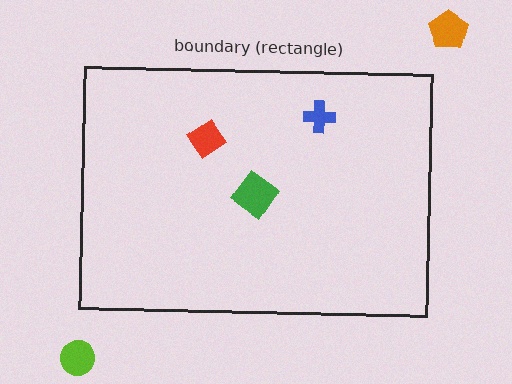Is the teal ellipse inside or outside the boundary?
Inside.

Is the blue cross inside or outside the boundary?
Inside.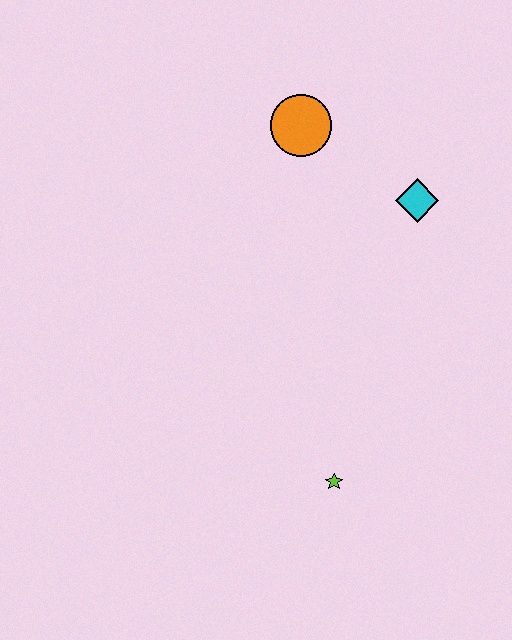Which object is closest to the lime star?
The cyan diamond is closest to the lime star.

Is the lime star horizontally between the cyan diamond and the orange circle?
Yes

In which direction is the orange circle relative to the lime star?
The orange circle is above the lime star.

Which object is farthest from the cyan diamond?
The lime star is farthest from the cyan diamond.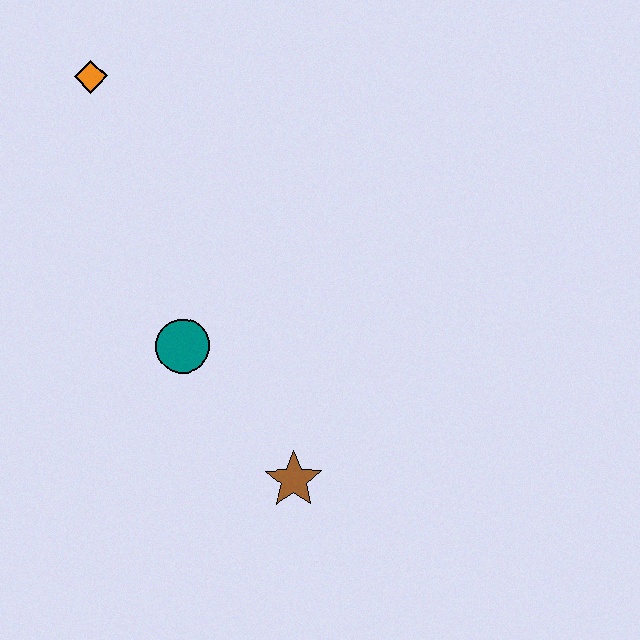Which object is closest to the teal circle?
The brown star is closest to the teal circle.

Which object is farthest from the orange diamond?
The brown star is farthest from the orange diamond.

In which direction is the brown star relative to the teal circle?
The brown star is below the teal circle.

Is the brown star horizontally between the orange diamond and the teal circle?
No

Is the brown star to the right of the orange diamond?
Yes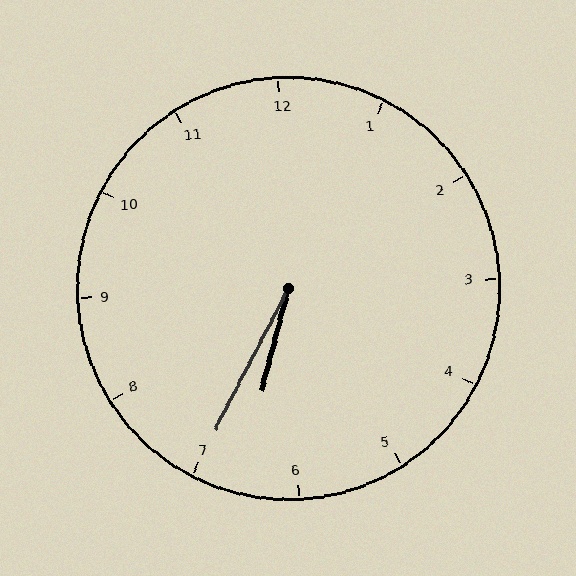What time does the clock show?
6:35.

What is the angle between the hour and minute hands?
Approximately 12 degrees.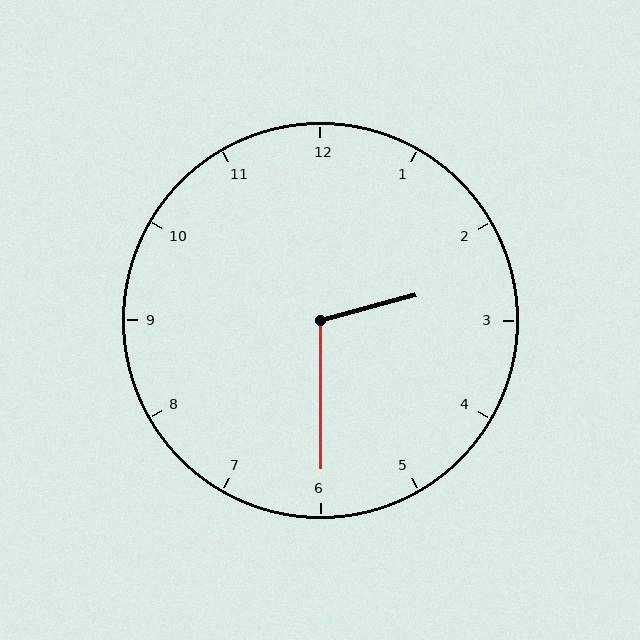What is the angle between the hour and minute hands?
Approximately 105 degrees.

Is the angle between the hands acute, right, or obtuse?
It is obtuse.